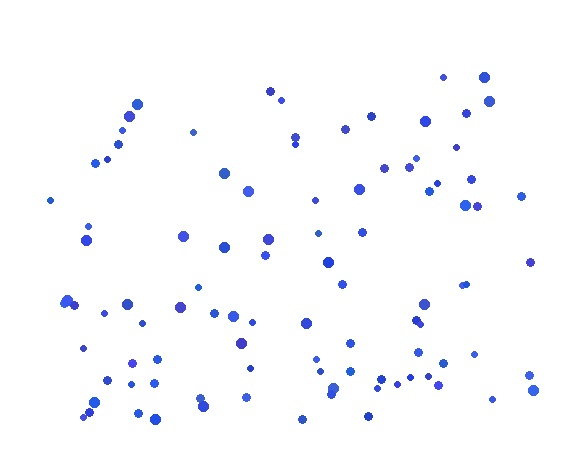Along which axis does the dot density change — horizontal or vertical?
Vertical.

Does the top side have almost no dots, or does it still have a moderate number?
Still a moderate number, just noticeably fewer than the bottom.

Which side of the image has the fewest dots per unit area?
The top.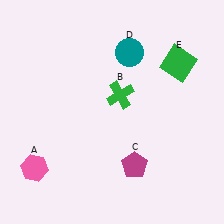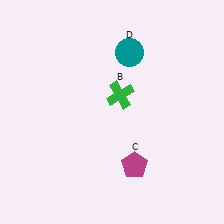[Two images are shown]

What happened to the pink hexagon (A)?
The pink hexagon (A) was removed in Image 2. It was in the bottom-left area of Image 1.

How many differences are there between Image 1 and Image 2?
There are 2 differences between the two images.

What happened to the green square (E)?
The green square (E) was removed in Image 2. It was in the top-right area of Image 1.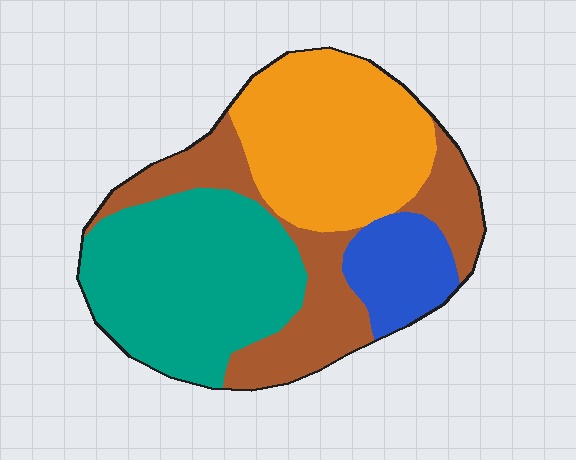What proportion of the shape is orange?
Orange takes up between a quarter and a half of the shape.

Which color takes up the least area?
Blue, at roughly 10%.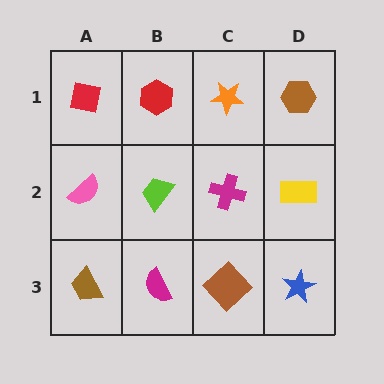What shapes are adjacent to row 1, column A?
A pink semicircle (row 2, column A), a red hexagon (row 1, column B).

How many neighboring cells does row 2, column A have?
3.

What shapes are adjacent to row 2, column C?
An orange star (row 1, column C), a brown diamond (row 3, column C), a lime trapezoid (row 2, column B), a yellow rectangle (row 2, column D).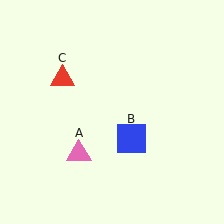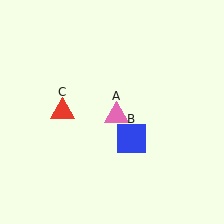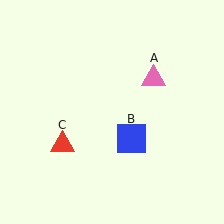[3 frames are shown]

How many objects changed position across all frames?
2 objects changed position: pink triangle (object A), red triangle (object C).